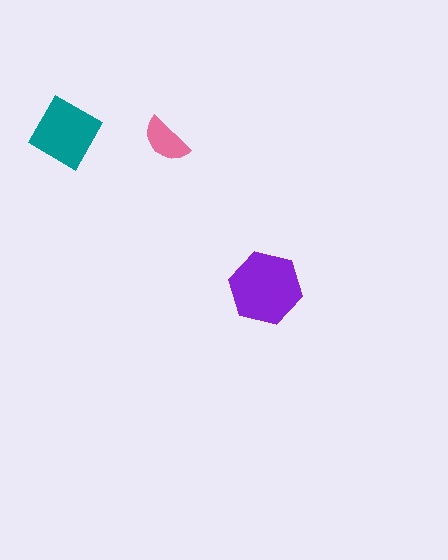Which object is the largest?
The purple hexagon.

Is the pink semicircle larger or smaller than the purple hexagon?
Smaller.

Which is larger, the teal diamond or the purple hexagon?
The purple hexagon.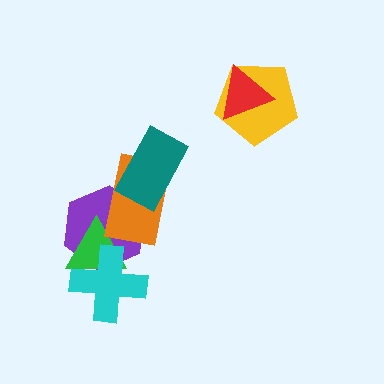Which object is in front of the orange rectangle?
The teal rectangle is in front of the orange rectangle.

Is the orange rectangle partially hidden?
Yes, it is partially covered by another shape.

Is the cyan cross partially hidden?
No, no other shape covers it.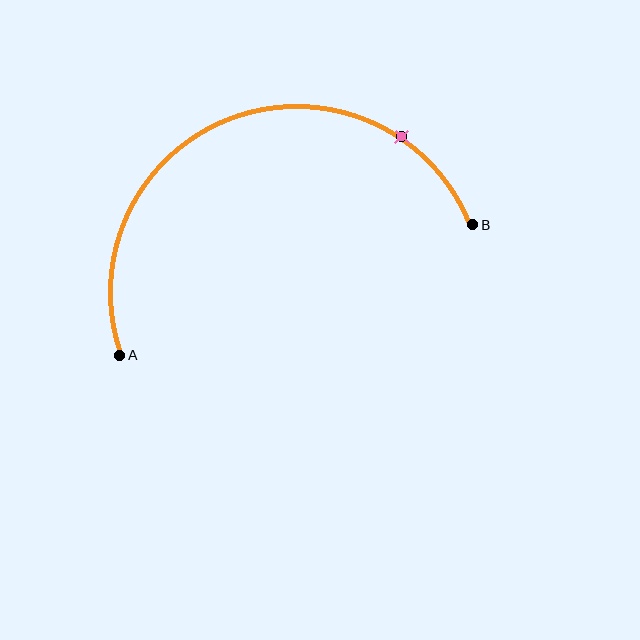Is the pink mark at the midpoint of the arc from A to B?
No. The pink mark lies on the arc but is closer to endpoint B. The arc midpoint would be at the point on the curve equidistant along the arc from both A and B.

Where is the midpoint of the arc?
The arc midpoint is the point on the curve farthest from the straight line joining A and B. It sits above that line.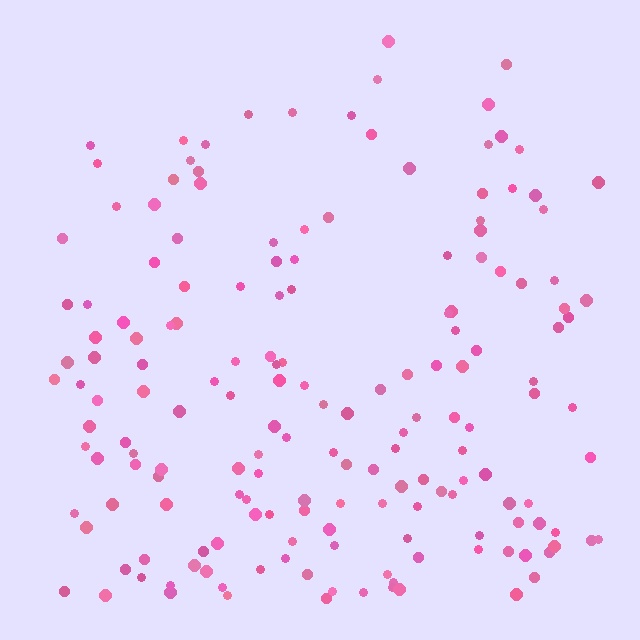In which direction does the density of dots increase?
From top to bottom, with the bottom side densest.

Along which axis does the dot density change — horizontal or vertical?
Vertical.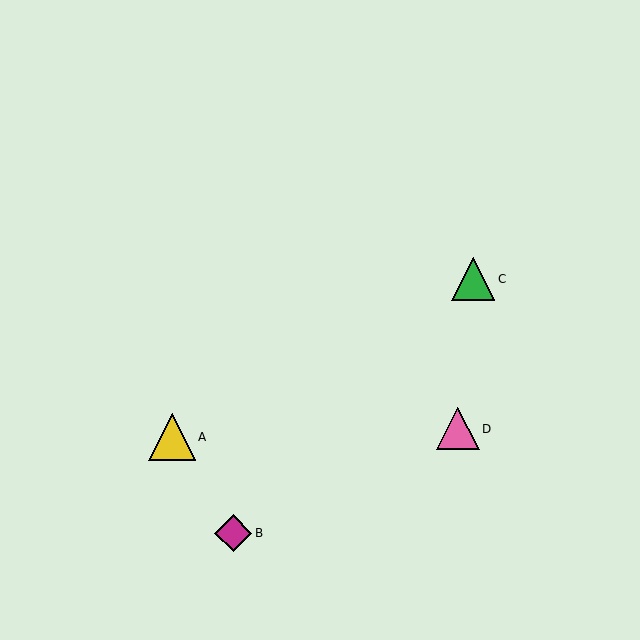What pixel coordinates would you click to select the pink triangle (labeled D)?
Click at (458, 429) to select the pink triangle D.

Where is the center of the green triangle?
The center of the green triangle is at (473, 279).